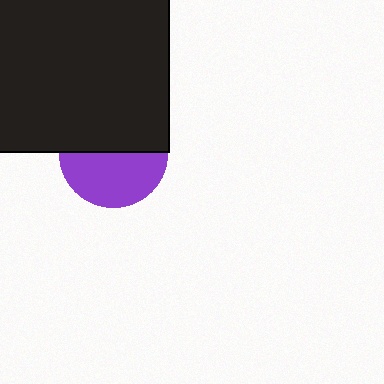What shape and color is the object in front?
The object in front is a black rectangle.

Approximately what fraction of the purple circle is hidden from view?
Roughly 49% of the purple circle is hidden behind the black rectangle.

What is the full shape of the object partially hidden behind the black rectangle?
The partially hidden object is a purple circle.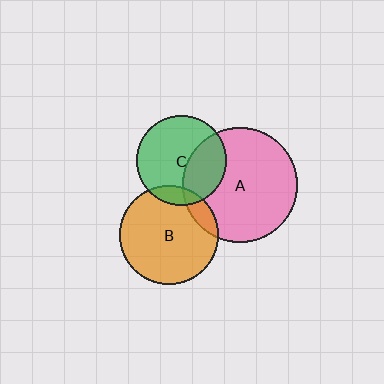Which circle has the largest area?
Circle A (pink).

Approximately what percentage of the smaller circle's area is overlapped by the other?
Approximately 35%.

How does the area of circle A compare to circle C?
Approximately 1.6 times.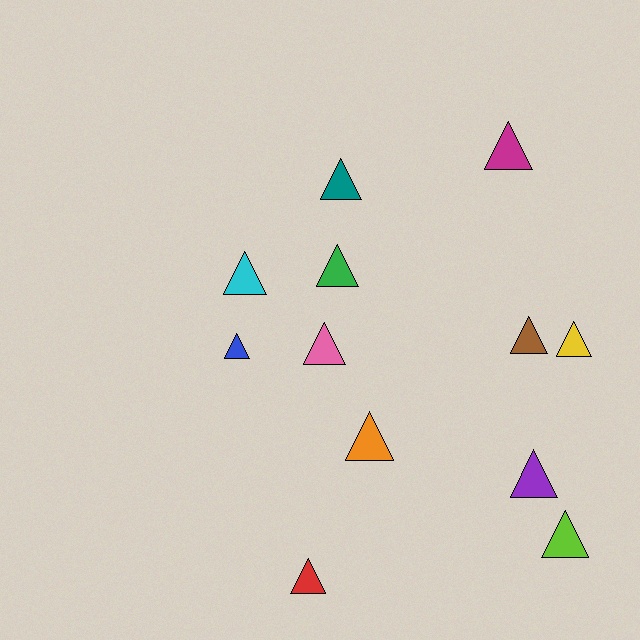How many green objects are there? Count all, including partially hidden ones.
There is 1 green object.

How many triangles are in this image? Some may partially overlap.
There are 12 triangles.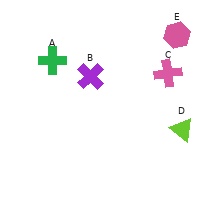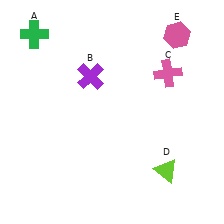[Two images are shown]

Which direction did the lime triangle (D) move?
The lime triangle (D) moved down.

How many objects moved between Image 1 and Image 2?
2 objects moved between the two images.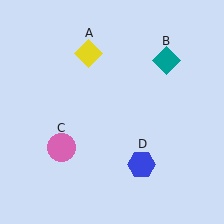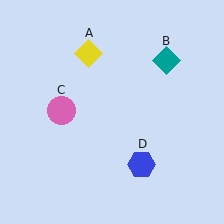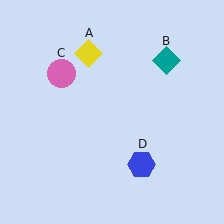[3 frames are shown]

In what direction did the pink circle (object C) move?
The pink circle (object C) moved up.